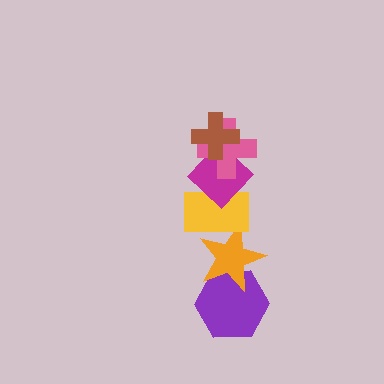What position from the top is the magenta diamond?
The magenta diamond is 3rd from the top.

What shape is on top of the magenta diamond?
The pink cross is on top of the magenta diamond.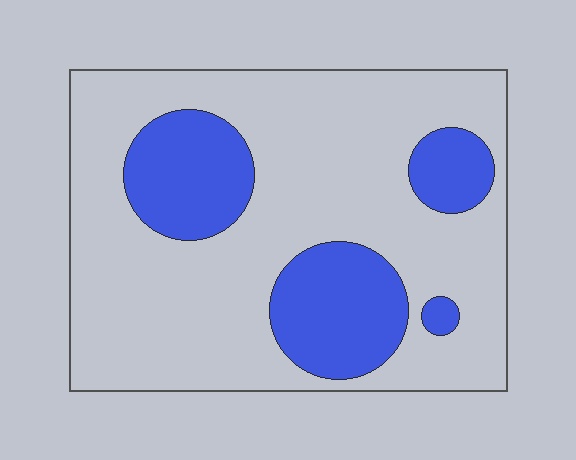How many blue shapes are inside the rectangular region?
4.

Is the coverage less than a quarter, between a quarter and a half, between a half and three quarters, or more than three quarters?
Between a quarter and a half.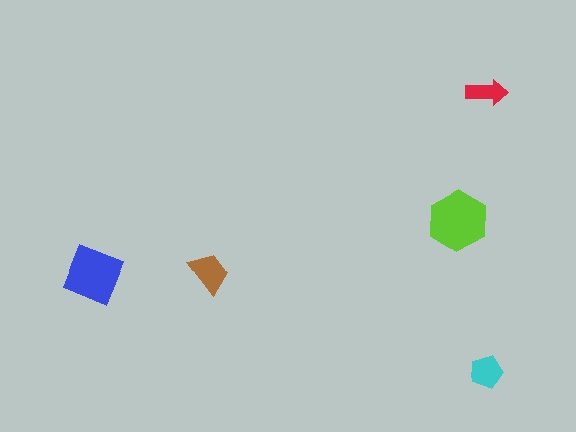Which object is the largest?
The lime hexagon.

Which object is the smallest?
The red arrow.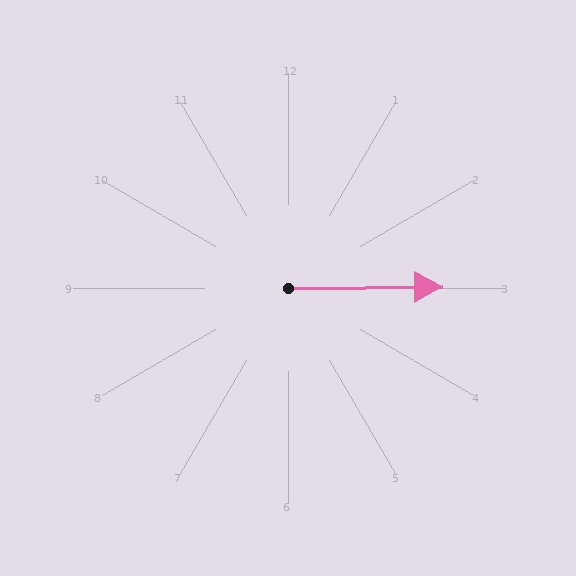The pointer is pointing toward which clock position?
Roughly 3 o'clock.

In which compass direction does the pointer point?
East.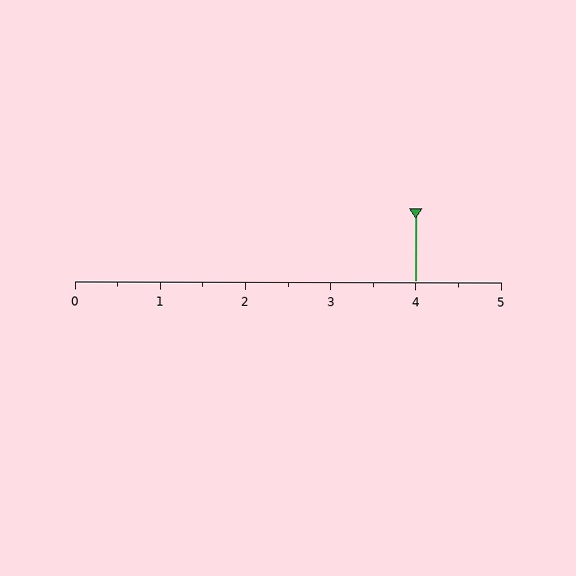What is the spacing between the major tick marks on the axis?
The major ticks are spaced 1 apart.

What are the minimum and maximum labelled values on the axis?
The axis runs from 0 to 5.